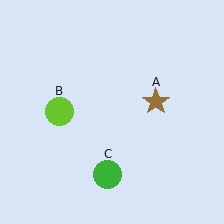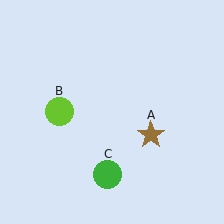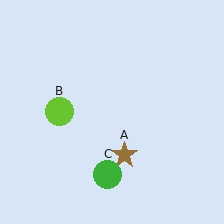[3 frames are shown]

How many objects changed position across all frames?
1 object changed position: brown star (object A).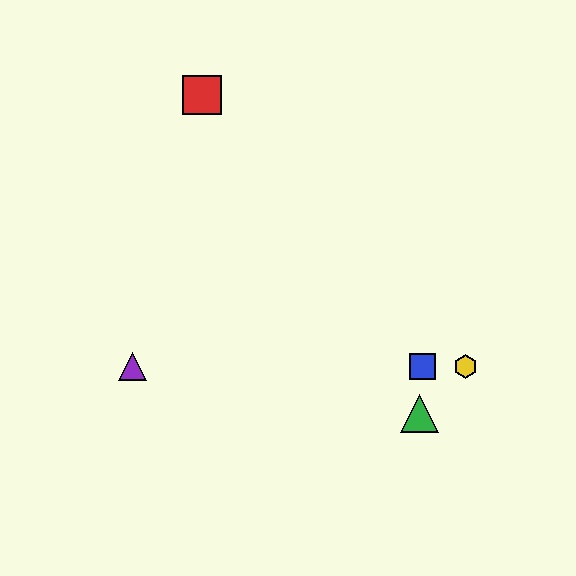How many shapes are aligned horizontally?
3 shapes (the blue square, the yellow hexagon, the purple triangle) are aligned horizontally.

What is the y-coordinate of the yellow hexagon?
The yellow hexagon is at y≈367.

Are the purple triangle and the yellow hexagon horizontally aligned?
Yes, both are at y≈367.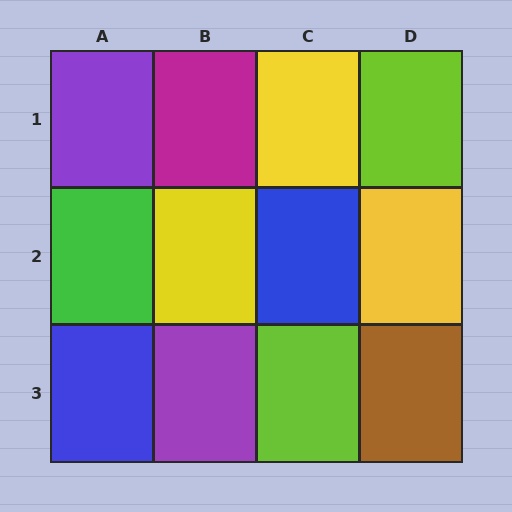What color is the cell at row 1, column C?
Yellow.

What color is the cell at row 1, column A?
Purple.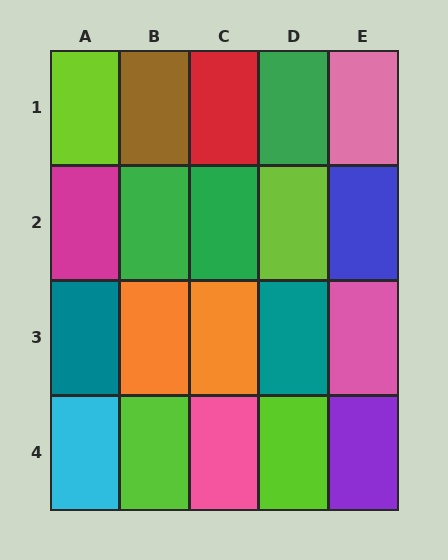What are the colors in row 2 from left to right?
Magenta, green, green, lime, blue.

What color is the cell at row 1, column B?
Brown.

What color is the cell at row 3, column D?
Teal.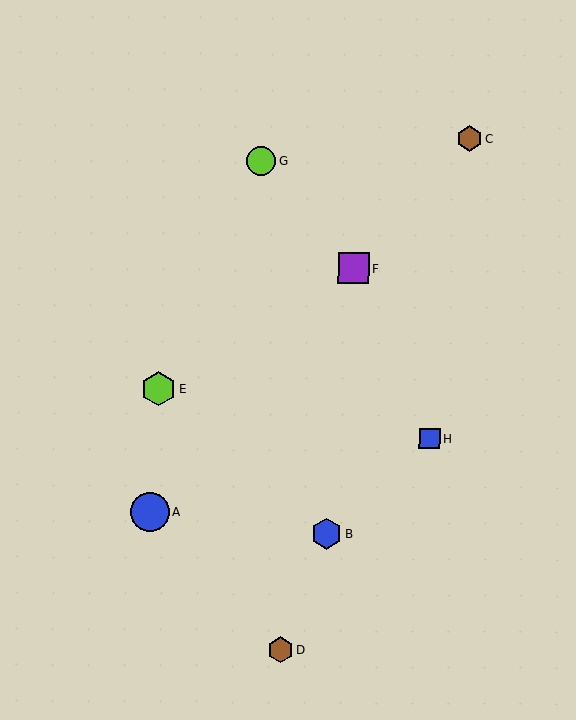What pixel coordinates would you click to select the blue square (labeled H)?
Click at (429, 439) to select the blue square H.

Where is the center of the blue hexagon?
The center of the blue hexagon is at (326, 534).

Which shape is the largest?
The blue circle (labeled A) is the largest.